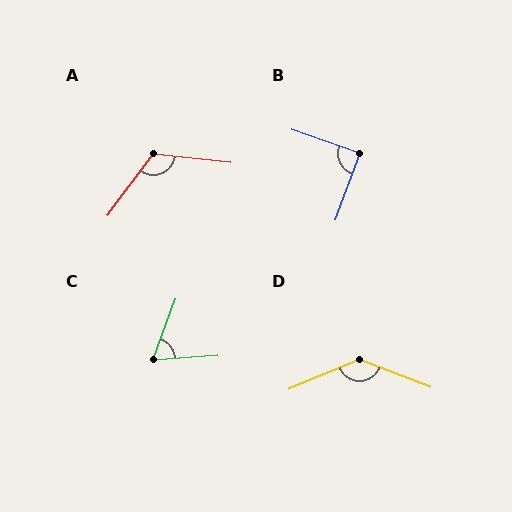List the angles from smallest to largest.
C (66°), B (88°), A (120°), D (136°).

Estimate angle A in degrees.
Approximately 120 degrees.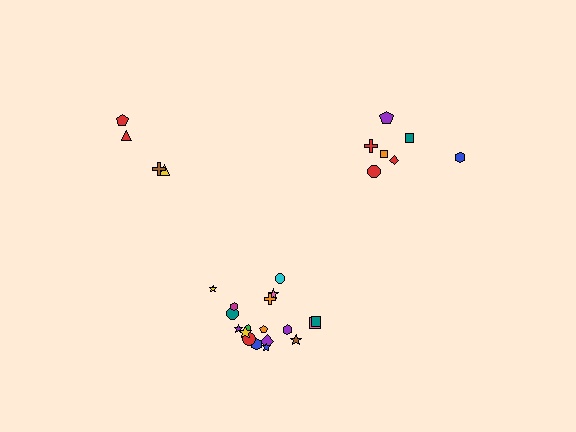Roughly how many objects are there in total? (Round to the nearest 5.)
Roughly 30 objects in total.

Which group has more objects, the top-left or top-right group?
The top-right group.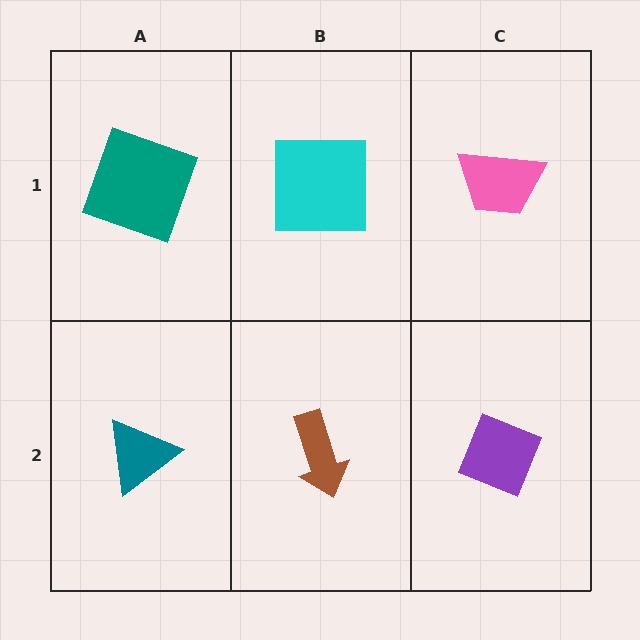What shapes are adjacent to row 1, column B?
A brown arrow (row 2, column B), a teal square (row 1, column A), a pink trapezoid (row 1, column C).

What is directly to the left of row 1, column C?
A cyan square.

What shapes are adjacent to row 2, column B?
A cyan square (row 1, column B), a teal triangle (row 2, column A), a purple diamond (row 2, column C).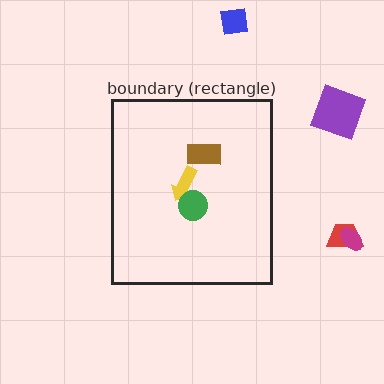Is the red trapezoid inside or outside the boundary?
Outside.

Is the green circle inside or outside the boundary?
Inside.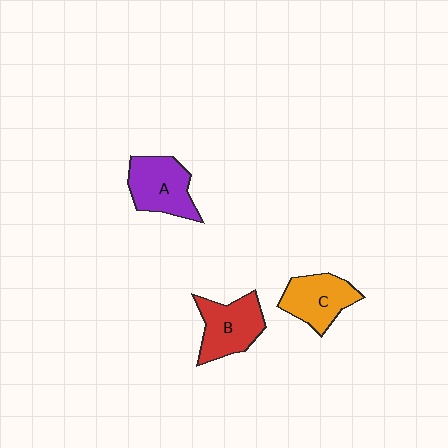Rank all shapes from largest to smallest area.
From largest to smallest: A (purple), B (red), C (orange).